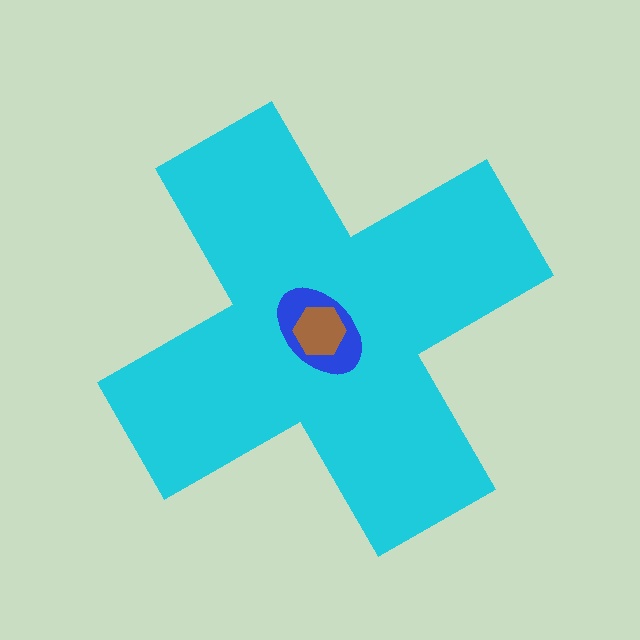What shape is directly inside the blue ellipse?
The brown hexagon.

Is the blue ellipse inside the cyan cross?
Yes.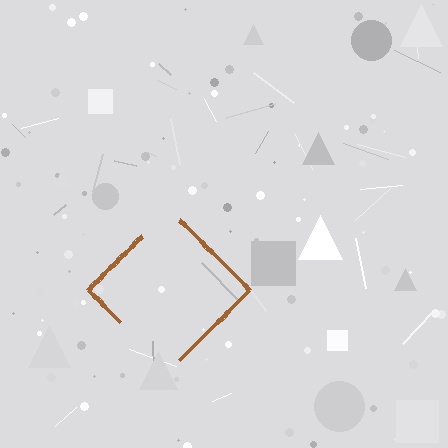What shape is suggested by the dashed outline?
The dashed outline suggests a diamond.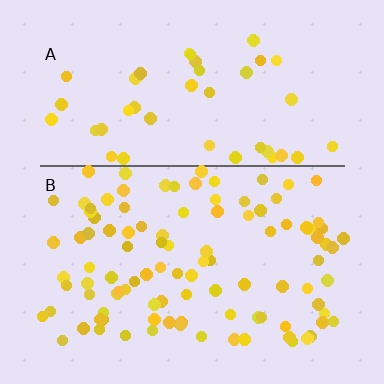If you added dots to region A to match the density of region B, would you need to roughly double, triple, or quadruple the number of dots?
Approximately double.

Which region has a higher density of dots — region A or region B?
B (the bottom).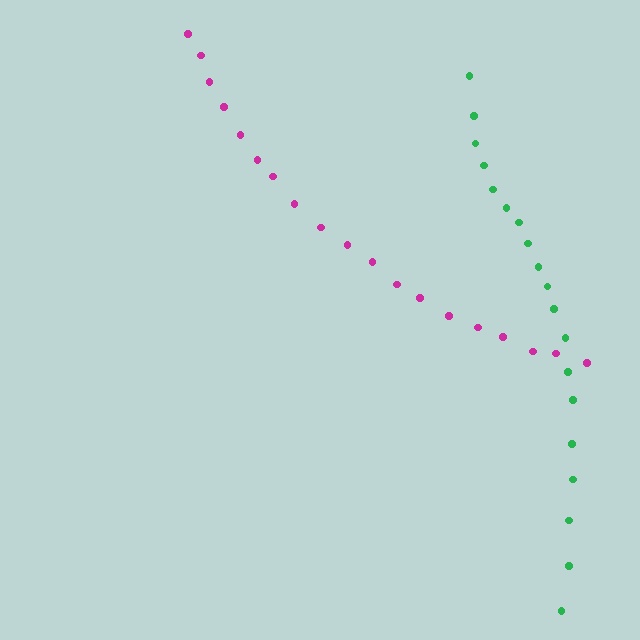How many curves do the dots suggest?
There are 2 distinct paths.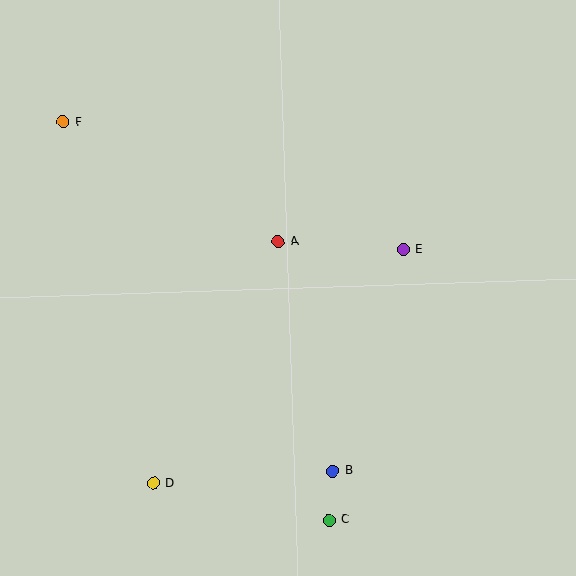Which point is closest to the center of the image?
Point A at (278, 242) is closest to the center.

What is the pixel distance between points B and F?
The distance between B and F is 441 pixels.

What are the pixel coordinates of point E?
Point E is at (403, 249).